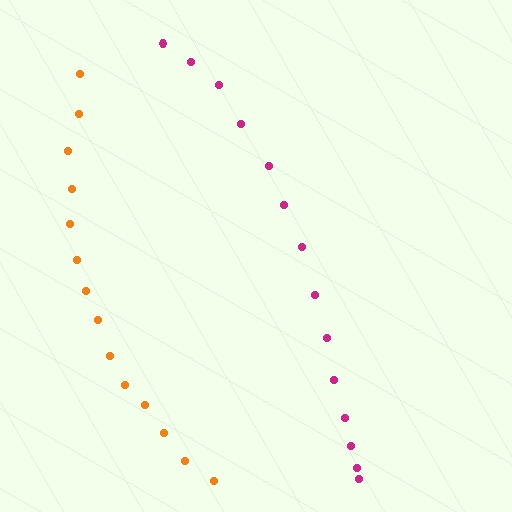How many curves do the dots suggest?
There are 2 distinct paths.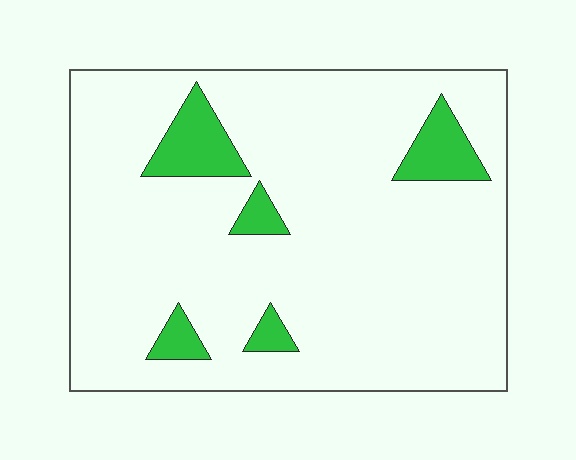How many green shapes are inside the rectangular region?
5.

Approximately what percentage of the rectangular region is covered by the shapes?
Approximately 10%.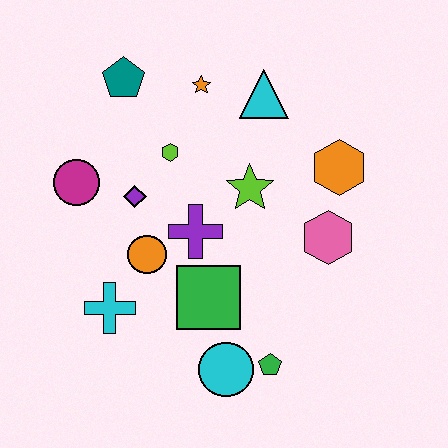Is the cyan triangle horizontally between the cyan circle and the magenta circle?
No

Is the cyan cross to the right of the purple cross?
No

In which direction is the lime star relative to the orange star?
The lime star is below the orange star.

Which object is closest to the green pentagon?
The cyan circle is closest to the green pentagon.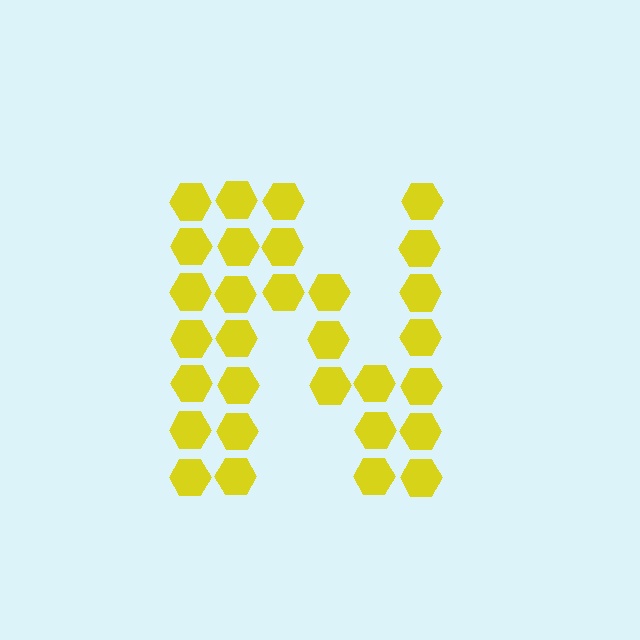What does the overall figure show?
The overall figure shows the letter N.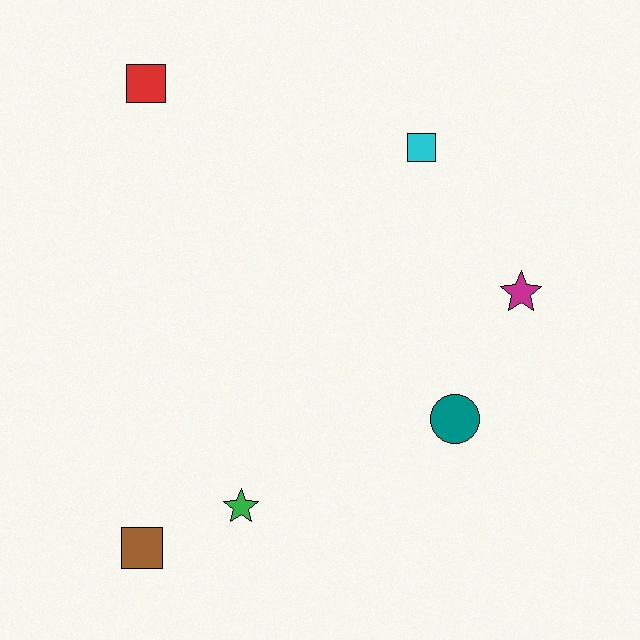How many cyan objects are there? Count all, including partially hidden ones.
There is 1 cyan object.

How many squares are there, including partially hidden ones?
There are 3 squares.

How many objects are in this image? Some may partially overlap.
There are 6 objects.